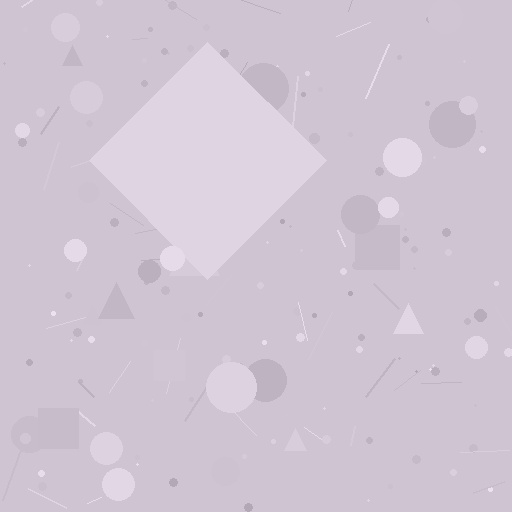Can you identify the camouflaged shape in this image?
The camouflaged shape is a diamond.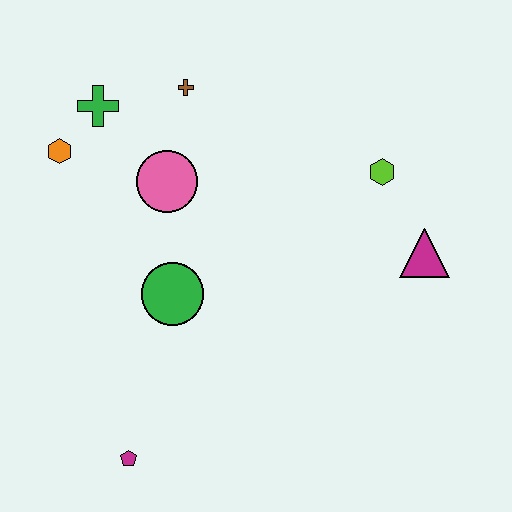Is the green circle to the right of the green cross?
Yes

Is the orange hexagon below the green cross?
Yes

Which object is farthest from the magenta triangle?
The orange hexagon is farthest from the magenta triangle.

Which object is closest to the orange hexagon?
The green cross is closest to the orange hexagon.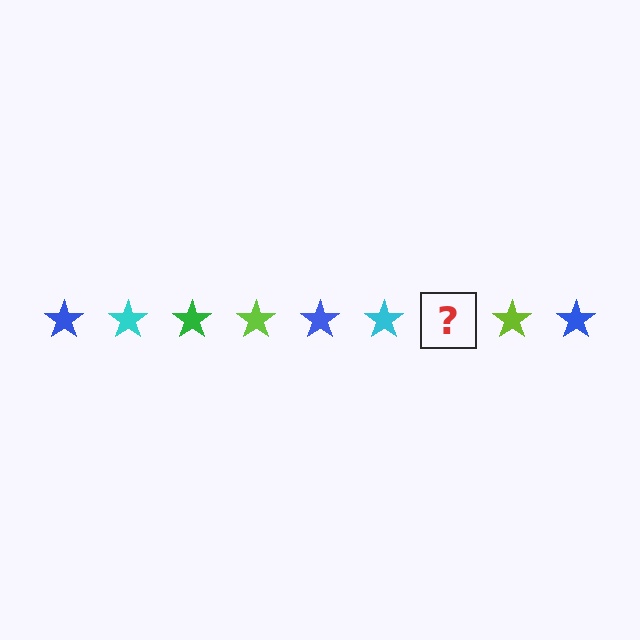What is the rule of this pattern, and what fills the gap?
The rule is that the pattern cycles through blue, cyan, green, lime stars. The gap should be filled with a green star.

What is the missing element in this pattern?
The missing element is a green star.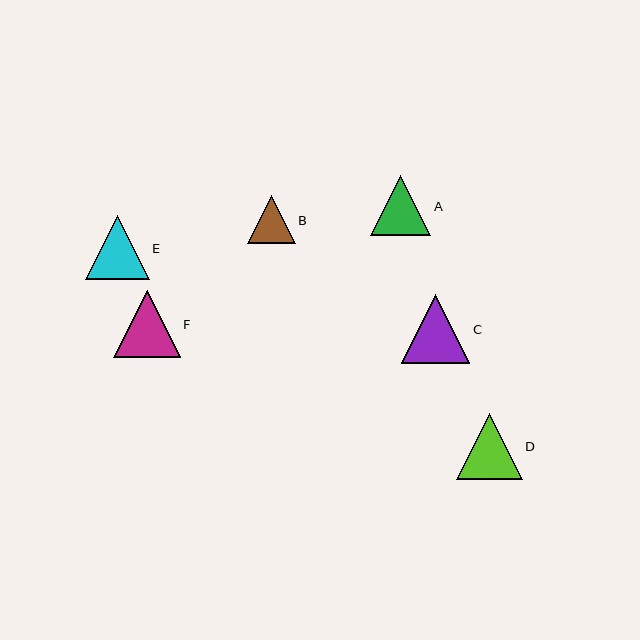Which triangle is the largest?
Triangle C is the largest with a size of approximately 68 pixels.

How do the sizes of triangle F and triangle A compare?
Triangle F and triangle A are approximately the same size.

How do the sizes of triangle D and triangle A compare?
Triangle D and triangle A are approximately the same size.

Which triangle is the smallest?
Triangle B is the smallest with a size of approximately 48 pixels.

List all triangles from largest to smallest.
From largest to smallest: C, F, D, E, A, B.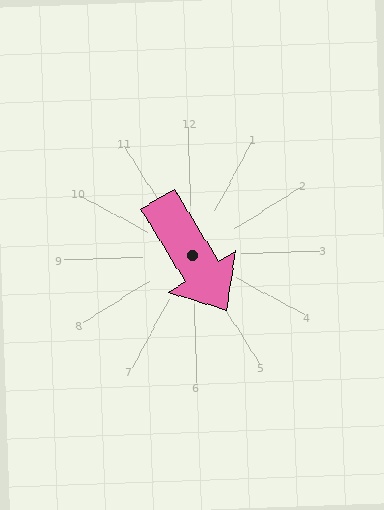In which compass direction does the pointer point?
Southeast.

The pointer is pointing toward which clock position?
Roughly 5 o'clock.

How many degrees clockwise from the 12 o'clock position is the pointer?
Approximately 150 degrees.